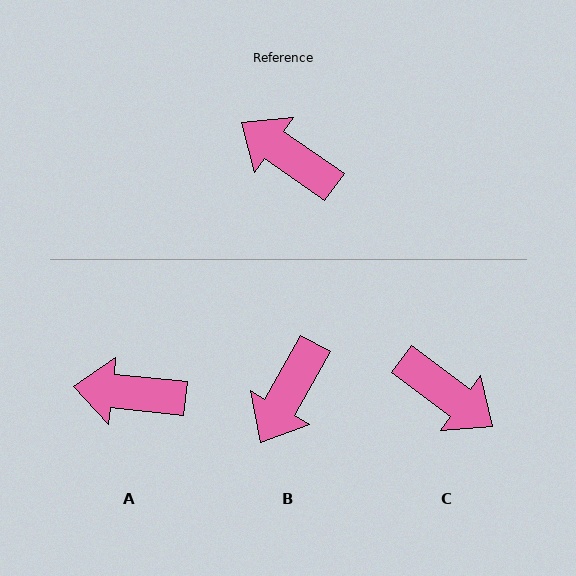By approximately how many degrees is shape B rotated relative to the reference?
Approximately 96 degrees counter-clockwise.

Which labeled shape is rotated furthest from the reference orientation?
C, about 179 degrees away.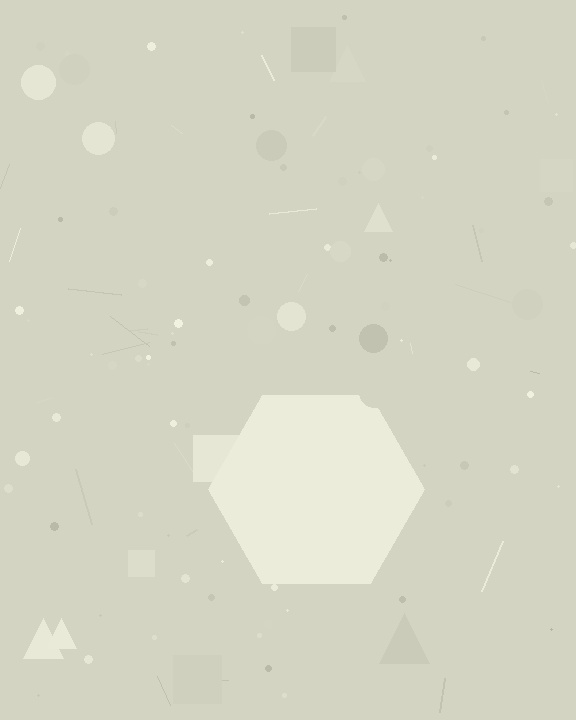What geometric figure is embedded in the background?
A hexagon is embedded in the background.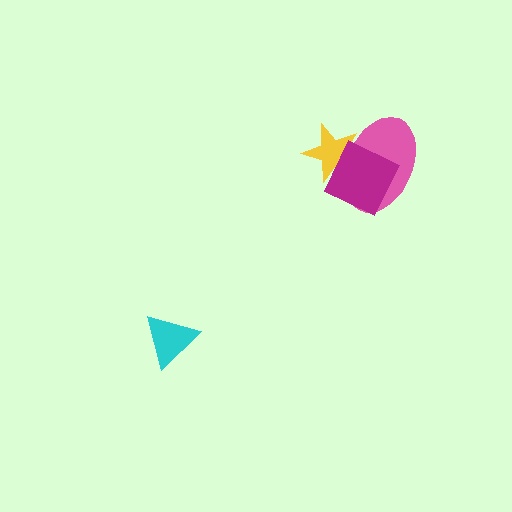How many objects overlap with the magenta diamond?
2 objects overlap with the magenta diamond.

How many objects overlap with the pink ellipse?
2 objects overlap with the pink ellipse.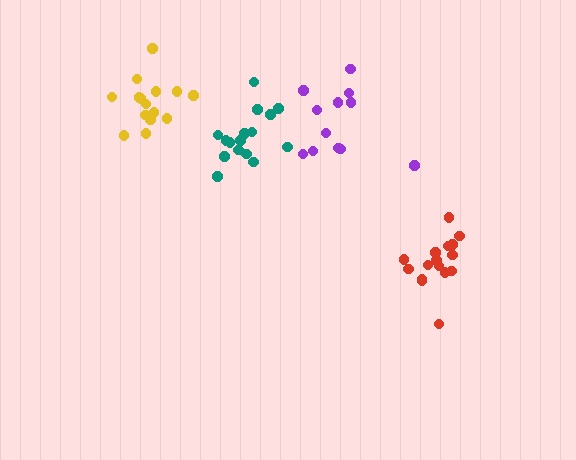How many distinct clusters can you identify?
There are 4 distinct clusters.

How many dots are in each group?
Group 1: 16 dots, Group 2: 16 dots, Group 3: 12 dots, Group 4: 15 dots (59 total).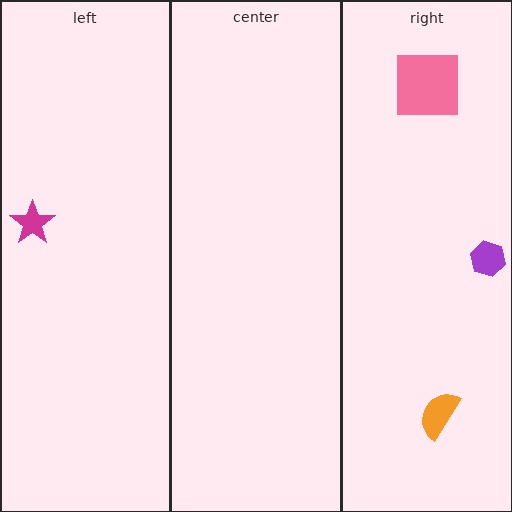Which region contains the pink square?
The right region.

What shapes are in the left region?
The magenta star.